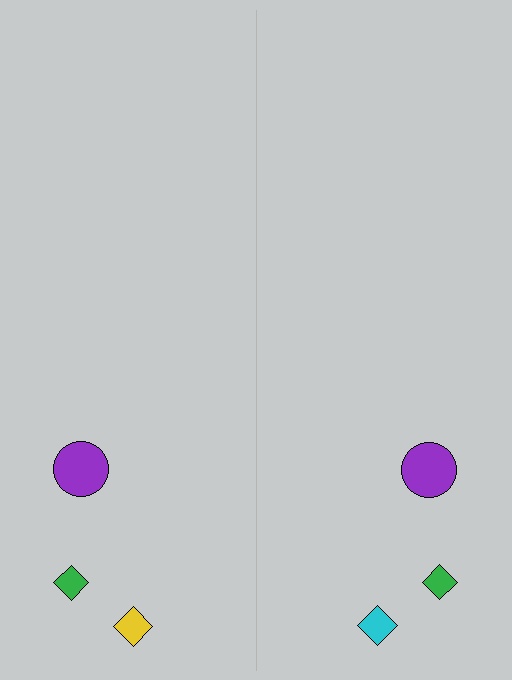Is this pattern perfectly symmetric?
No, the pattern is not perfectly symmetric. The cyan diamond on the right side breaks the symmetry — its mirror counterpart is yellow.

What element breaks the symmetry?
The cyan diamond on the right side breaks the symmetry — its mirror counterpart is yellow.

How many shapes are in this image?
There are 6 shapes in this image.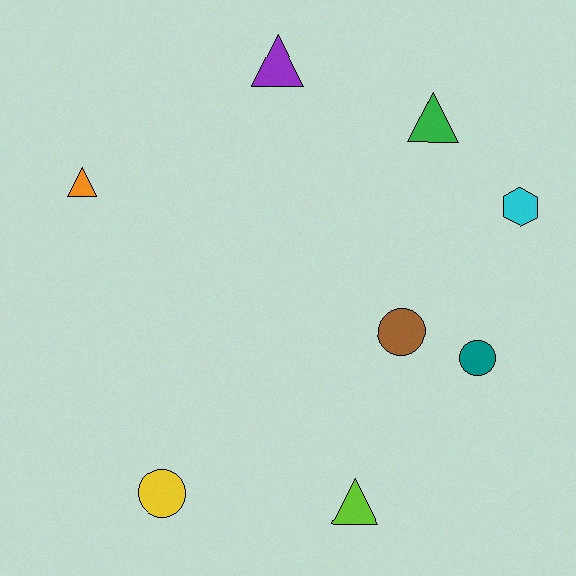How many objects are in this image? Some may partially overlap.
There are 8 objects.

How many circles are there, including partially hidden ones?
There are 3 circles.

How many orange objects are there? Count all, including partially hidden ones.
There is 1 orange object.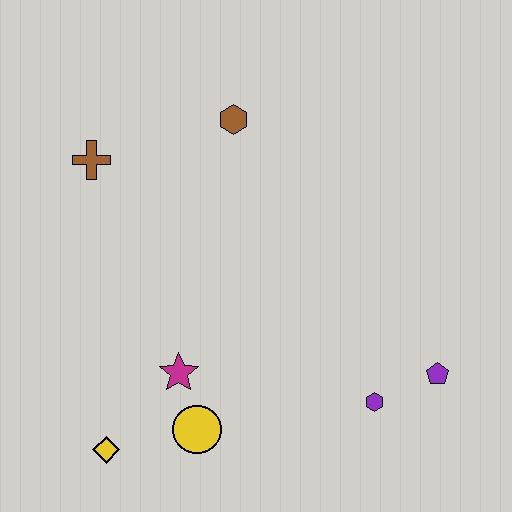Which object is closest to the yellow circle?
The magenta star is closest to the yellow circle.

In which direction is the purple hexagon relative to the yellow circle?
The purple hexagon is to the right of the yellow circle.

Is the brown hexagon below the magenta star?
No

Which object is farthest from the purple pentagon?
The brown cross is farthest from the purple pentagon.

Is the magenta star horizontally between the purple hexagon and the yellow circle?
No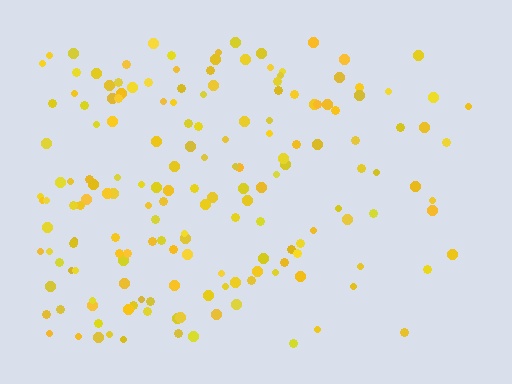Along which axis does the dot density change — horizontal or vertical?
Horizontal.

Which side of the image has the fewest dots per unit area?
The right.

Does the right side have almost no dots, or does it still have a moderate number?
Still a moderate number, just noticeably fewer than the left.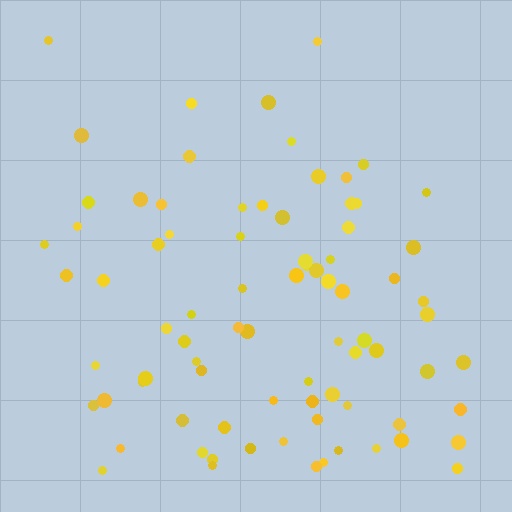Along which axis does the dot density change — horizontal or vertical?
Vertical.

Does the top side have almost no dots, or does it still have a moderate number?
Still a moderate number, just noticeably fewer than the bottom.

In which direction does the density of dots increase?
From top to bottom, with the bottom side densest.